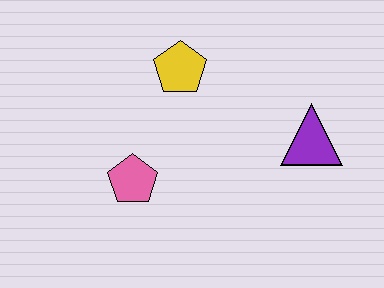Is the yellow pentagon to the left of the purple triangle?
Yes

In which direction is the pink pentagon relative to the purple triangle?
The pink pentagon is to the left of the purple triangle.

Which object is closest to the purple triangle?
The yellow pentagon is closest to the purple triangle.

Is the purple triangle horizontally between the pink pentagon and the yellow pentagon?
No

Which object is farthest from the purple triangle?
The pink pentagon is farthest from the purple triangle.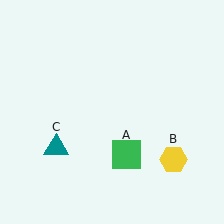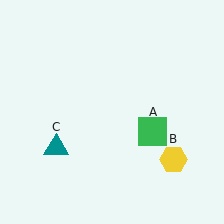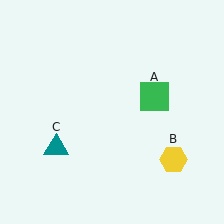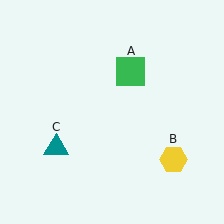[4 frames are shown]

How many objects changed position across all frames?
1 object changed position: green square (object A).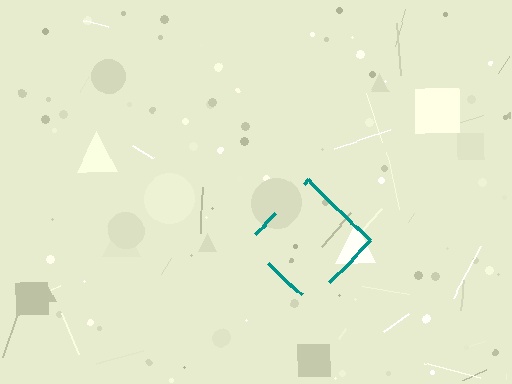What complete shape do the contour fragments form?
The contour fragments form a diamond.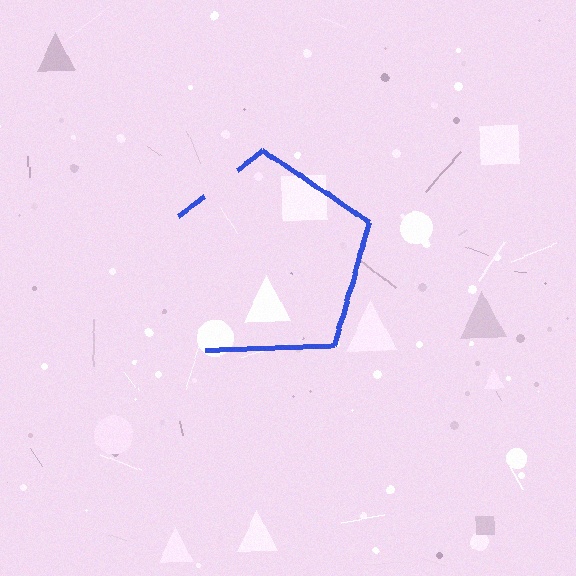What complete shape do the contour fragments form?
The contour fragments form a pentagon.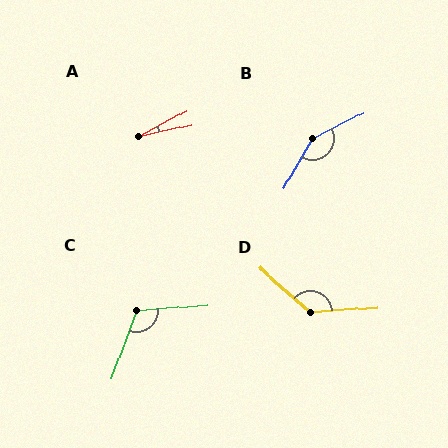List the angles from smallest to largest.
A (16°), C (115°), D (134°), B (146°).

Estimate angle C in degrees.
Approximately 115 degrees.